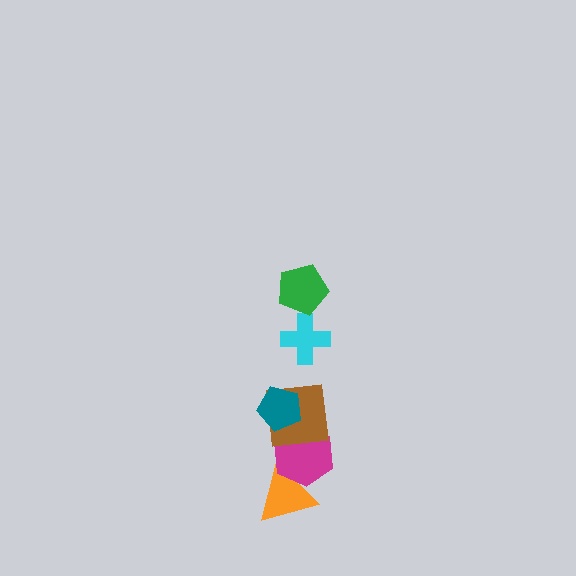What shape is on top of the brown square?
The teal pentagon is on top of the brown square.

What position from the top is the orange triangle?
The orange triangle is 6th from the top.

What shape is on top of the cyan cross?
The green pentagon is on top of the cyan cross.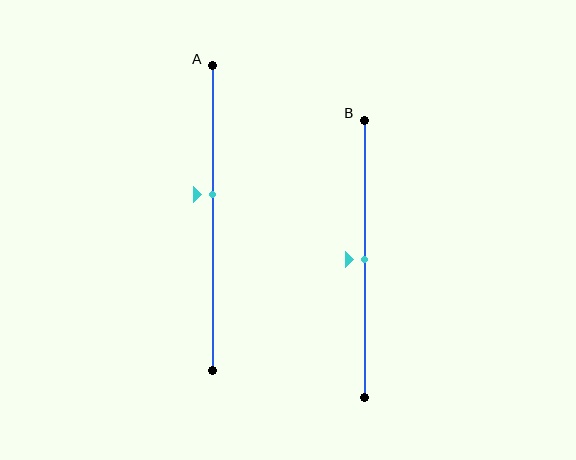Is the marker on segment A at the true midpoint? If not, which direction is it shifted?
No, the marker on segment A is shifted upward by about 8% of the segment length.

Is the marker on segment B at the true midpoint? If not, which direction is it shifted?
Yes, the marker on segment B is at the true midpoint.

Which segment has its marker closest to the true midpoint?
Segment B has its marker closest to the true midpoint.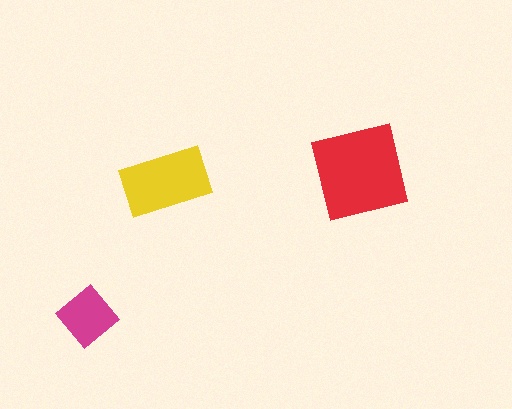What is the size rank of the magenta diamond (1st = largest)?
3rd.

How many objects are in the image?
There are 3 objects in the image.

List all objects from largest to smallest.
The red square, the yellow rectangle, the magenta diamond.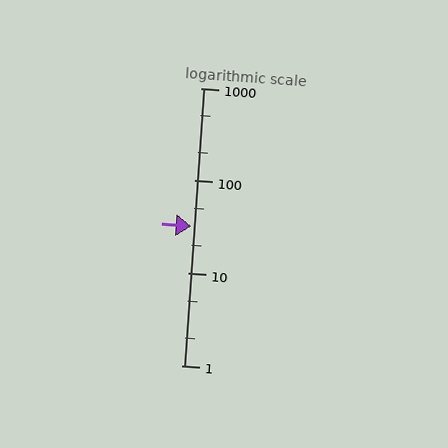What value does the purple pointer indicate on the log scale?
The pointer indicates approximately 32.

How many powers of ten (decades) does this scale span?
The scale spans 3 decades, from 1 to 1000.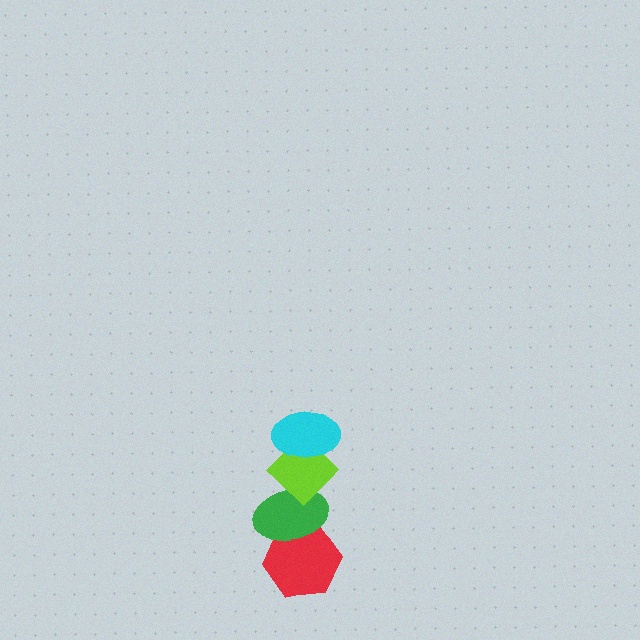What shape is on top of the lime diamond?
The cyan ellipse is on top of the lime diamond.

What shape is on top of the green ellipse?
The lime diamond is on top of the green ellipse.